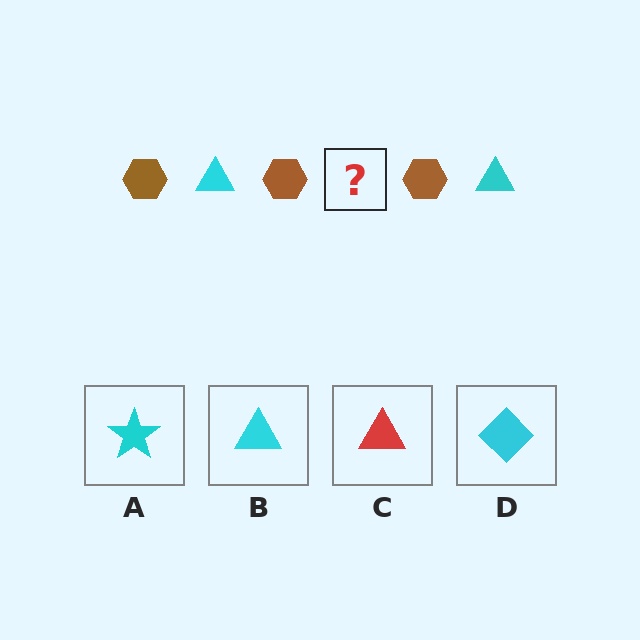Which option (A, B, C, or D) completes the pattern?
B.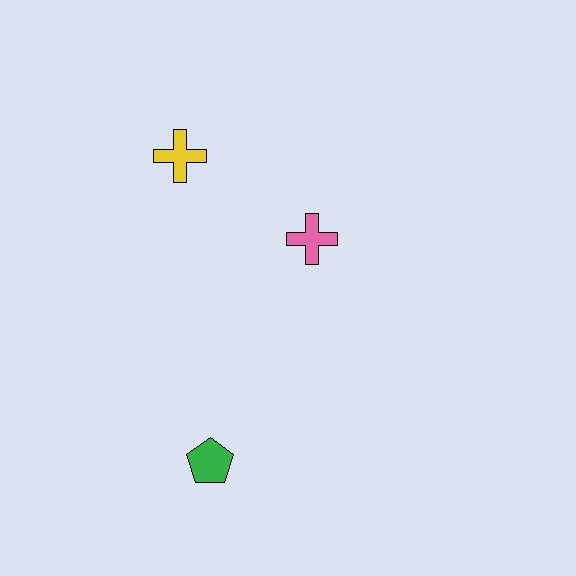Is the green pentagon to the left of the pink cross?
Yes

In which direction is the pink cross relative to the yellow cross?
The pink cross is to the right of the yellow cross.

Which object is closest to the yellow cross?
The pink cross is closest to the yellow cross.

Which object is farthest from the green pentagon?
The yellow cross is farthest from the green pentagon.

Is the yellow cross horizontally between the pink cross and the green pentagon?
No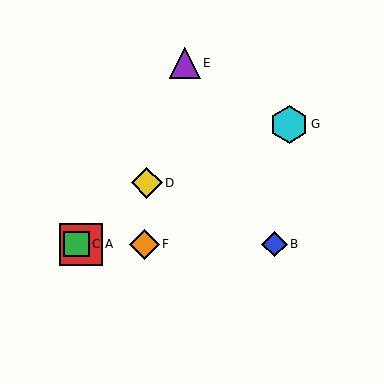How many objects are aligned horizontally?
4 objects (A, B, C, F) are aligned horizontally.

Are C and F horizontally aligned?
Yes, both are at y≈244.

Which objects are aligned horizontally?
Objects A, B, C, F are aligned horizontally.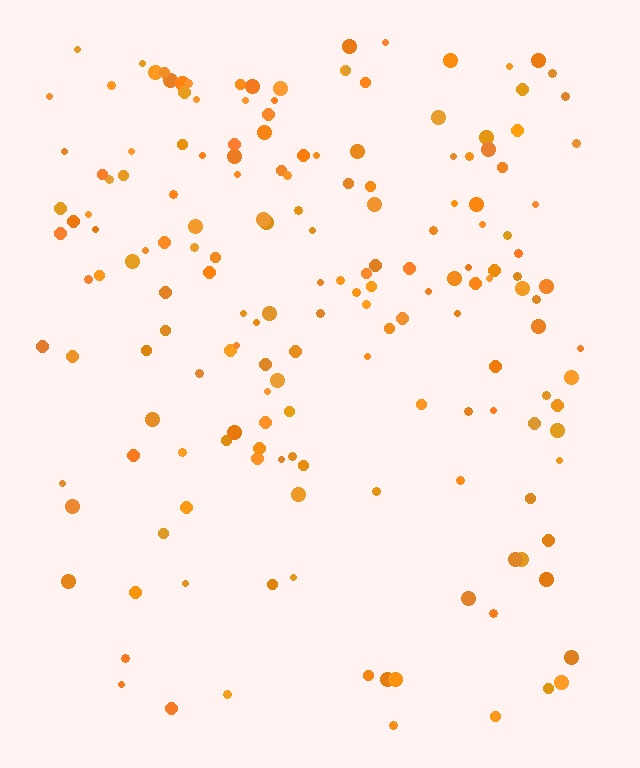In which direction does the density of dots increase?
From bottom to top, with the top side densest.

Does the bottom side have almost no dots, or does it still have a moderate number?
Still a moderate number, just noticeably fewer than the top.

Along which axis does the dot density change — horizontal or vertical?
Vertical.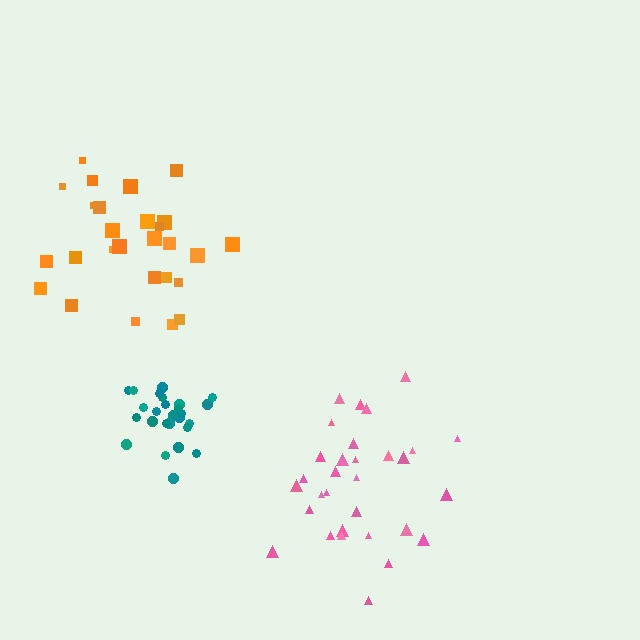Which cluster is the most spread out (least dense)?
Orange.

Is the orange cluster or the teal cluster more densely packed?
Teal.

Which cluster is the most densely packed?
Teal.